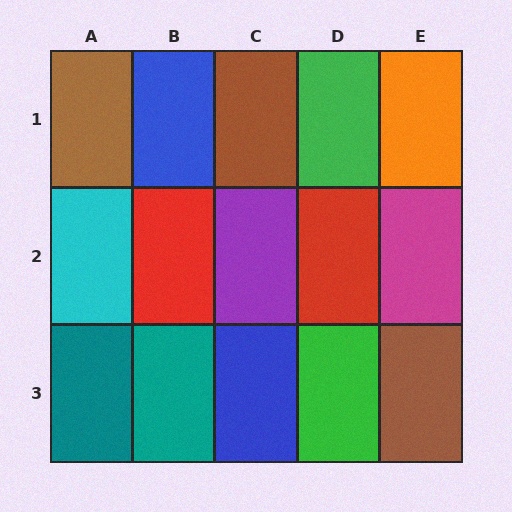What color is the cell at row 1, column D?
Green.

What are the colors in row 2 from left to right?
Cyan, red, purple, red, magenta.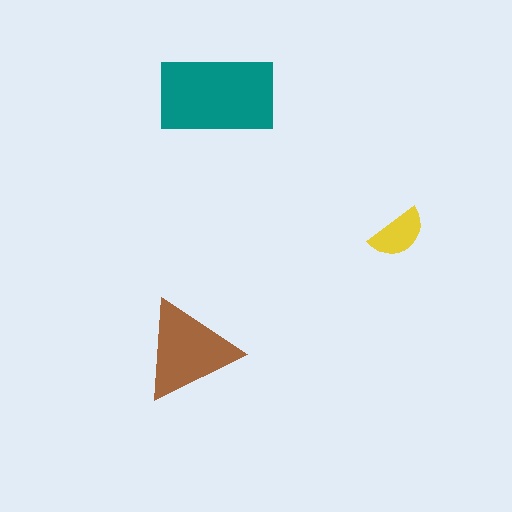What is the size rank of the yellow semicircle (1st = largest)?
3rd.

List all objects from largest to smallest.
The teal rectangle, the brown triangle, the yellow semicircle.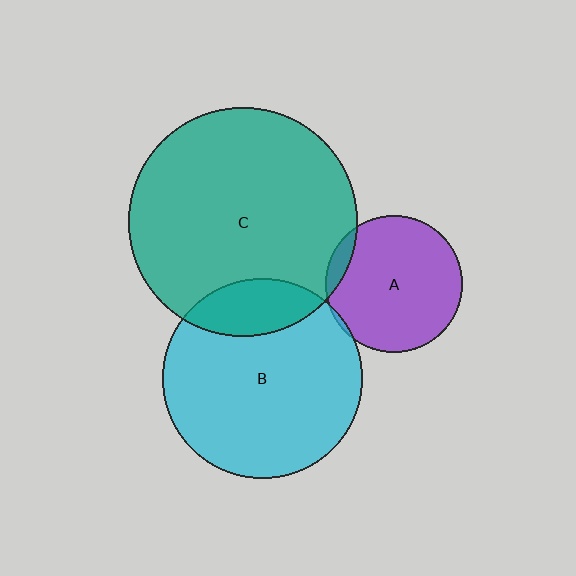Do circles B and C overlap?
Yes.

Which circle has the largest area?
Circle C (teal).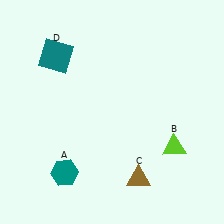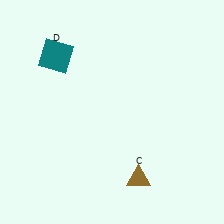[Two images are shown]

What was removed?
The lime triangle (B), the teal hexagon (A) were removed in Image 2.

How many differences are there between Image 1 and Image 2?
There are 2 differences between the two images.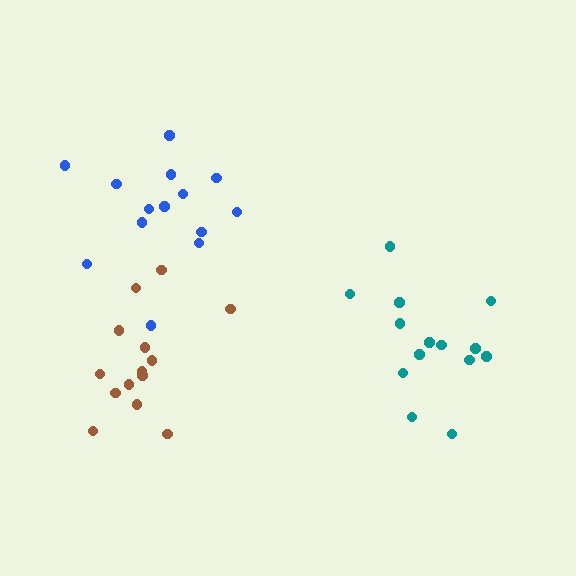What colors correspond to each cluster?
The clusters are colored: brown, blue, teal.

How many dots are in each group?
Group 1: 14 dots, Group 2: 14 dots, Group 3: 14 dots (42 total).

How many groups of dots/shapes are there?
There are 3 groups.